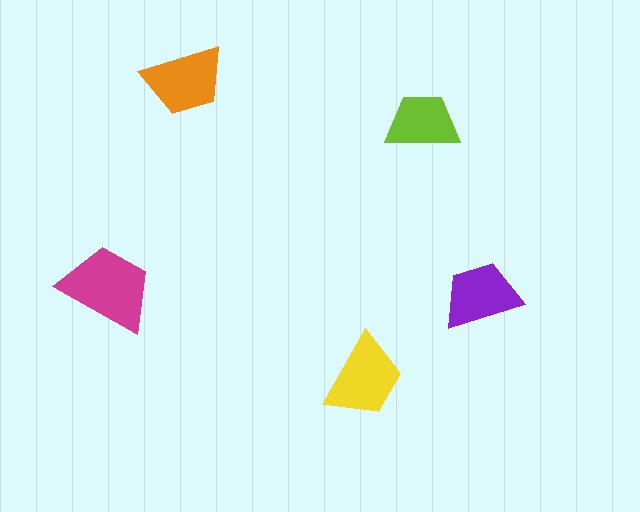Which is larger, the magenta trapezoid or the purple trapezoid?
The magenta one.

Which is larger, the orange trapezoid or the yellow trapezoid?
The yellow one.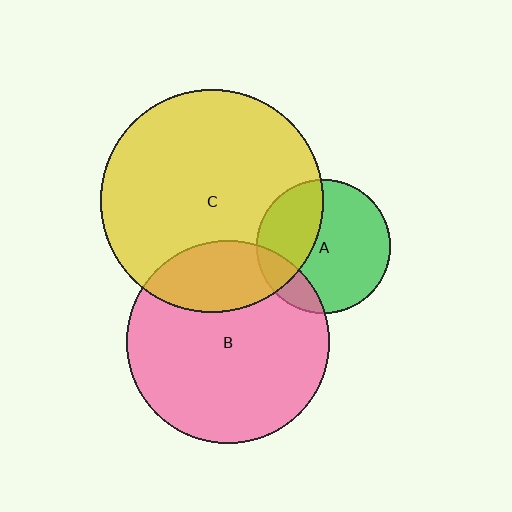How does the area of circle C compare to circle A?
Approximately 2.8 times.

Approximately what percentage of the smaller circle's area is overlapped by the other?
Approximately 25%.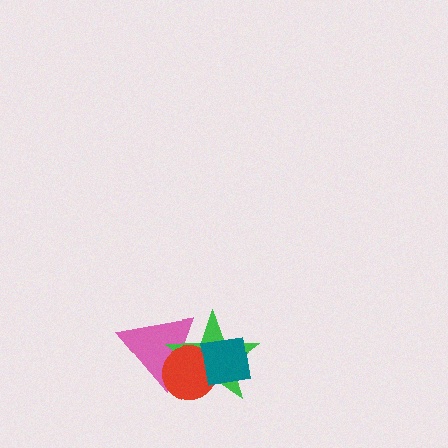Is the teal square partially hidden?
No, no other shape covers it.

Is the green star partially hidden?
Yes, it is partially covered by another shape.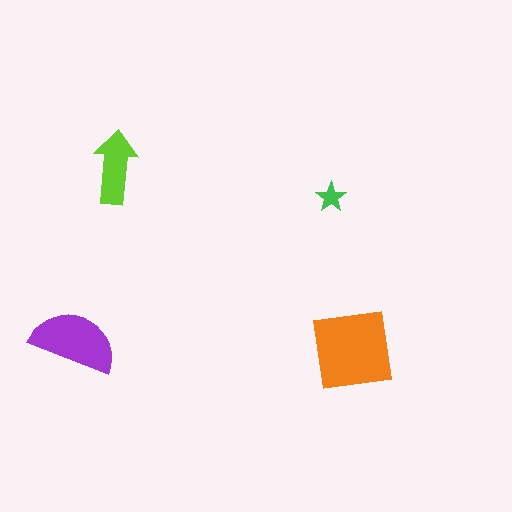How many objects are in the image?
There are 4 objects in the image.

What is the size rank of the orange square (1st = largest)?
1st.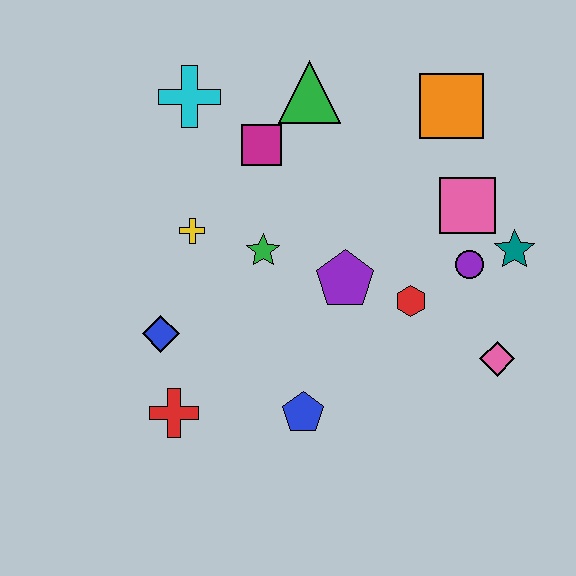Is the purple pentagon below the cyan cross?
Yes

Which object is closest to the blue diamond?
The red cross is closest to the blue diamond.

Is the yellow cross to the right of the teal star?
No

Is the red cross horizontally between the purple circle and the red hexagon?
No